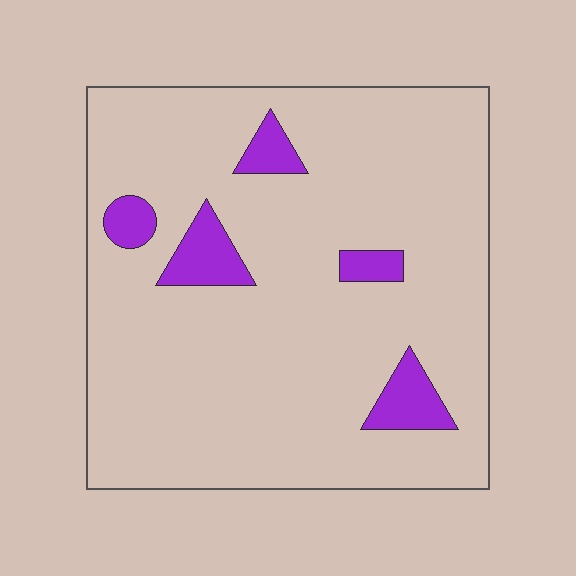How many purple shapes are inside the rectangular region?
5.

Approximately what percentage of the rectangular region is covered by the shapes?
Approximately 10%.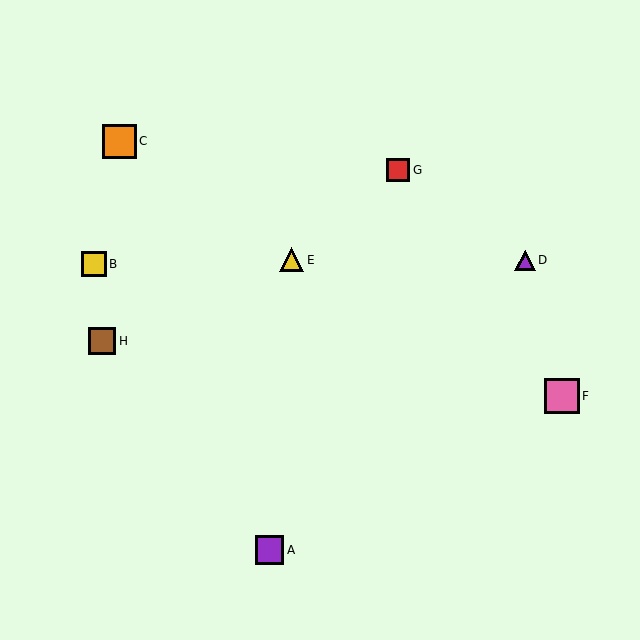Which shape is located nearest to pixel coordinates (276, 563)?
The purple square (labeled A) at (269, 550) is nearest to that location.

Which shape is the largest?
The pink square (labeled F) is the largest.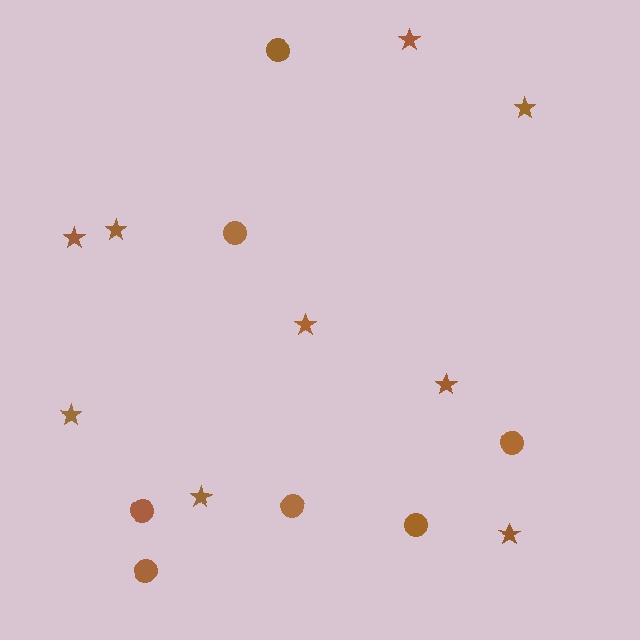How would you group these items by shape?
There are 2 groups: one group of stars (9) and one group of circles (7).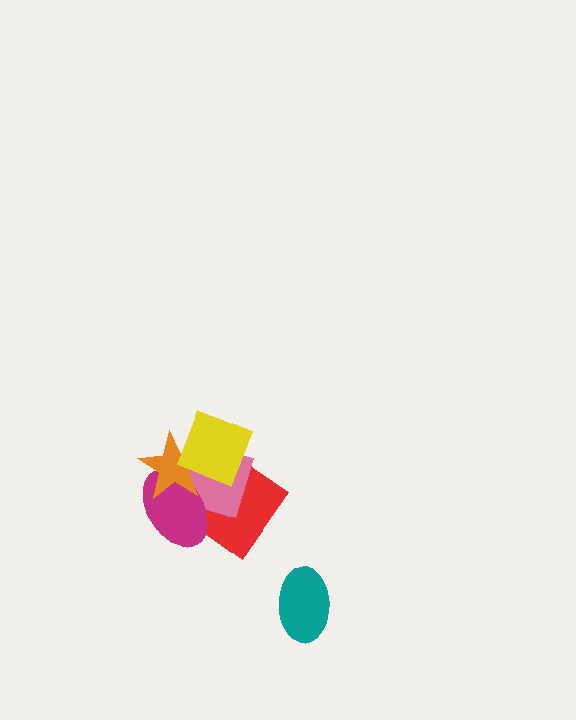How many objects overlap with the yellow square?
3 objects overlap with the yellow square.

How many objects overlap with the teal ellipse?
0 objects overlap with the teal ellipse.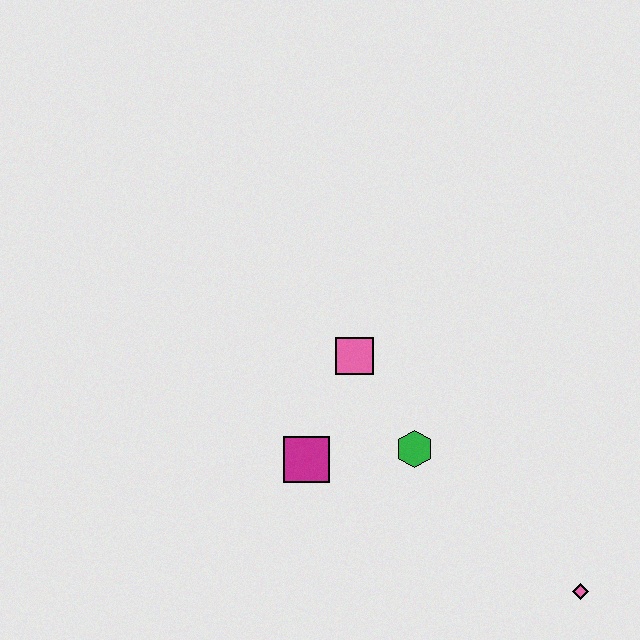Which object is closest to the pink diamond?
The green hexagon is closest to the pink diamond.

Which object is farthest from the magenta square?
The pink diamond is farthest from the magenta square.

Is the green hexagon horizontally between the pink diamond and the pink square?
Yes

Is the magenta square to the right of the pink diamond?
No